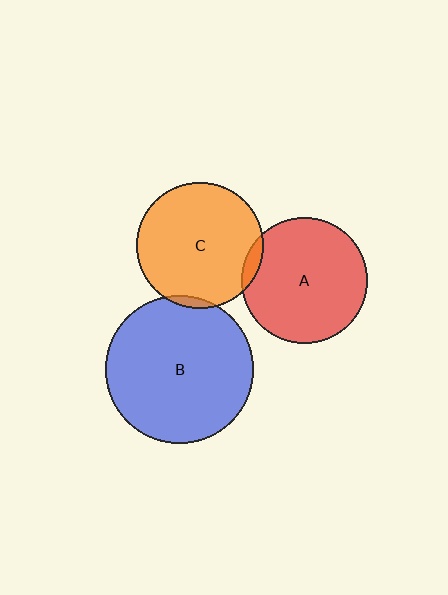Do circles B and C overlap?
Yes.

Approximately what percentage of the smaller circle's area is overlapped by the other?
Approximately 5%.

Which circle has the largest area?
Circle B (blue).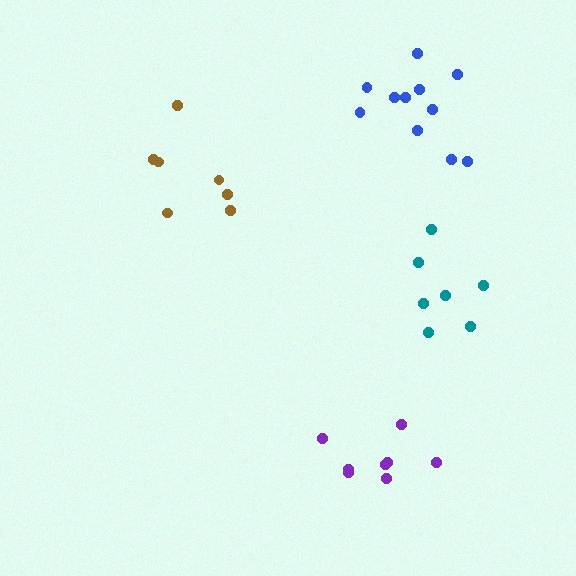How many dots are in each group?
Group 1: 8 dots, Group 2: 7 dots, Group 3: 7 dots, Group 4: 11 dots (33 total).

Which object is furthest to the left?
The brown cluster is leftmost.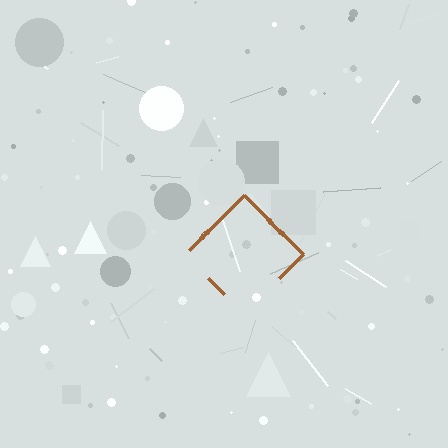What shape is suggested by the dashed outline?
The dashed outline suggests a diamond.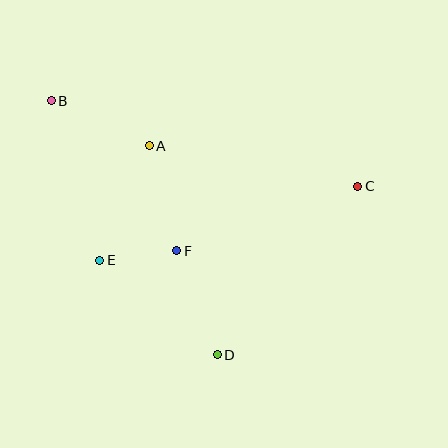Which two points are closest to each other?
Points E and F are closest to each other.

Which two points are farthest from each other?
Points B and C are farthest from each other.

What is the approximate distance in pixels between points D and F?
The distance between D and F is approximately 111 pixels.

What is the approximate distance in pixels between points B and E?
The distance between B and E is approximately 167 pixels.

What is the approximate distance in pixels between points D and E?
The distance between D and E is approximately 151 pixels.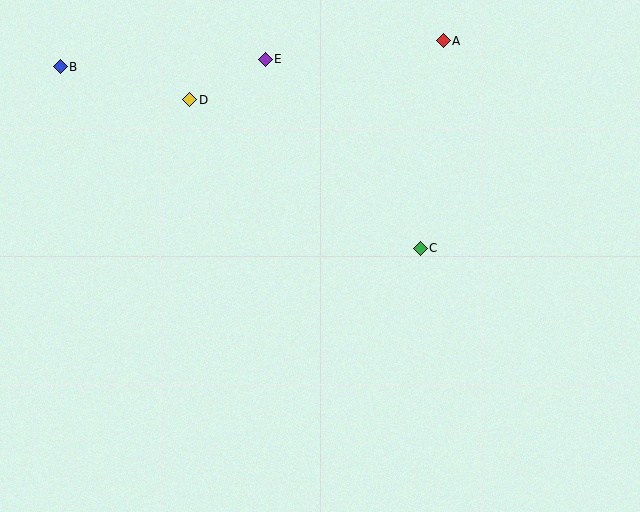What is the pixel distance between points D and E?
The distance between D and E is 86 pixels.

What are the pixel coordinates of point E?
Point E is at (265, 59).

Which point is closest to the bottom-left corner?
Point B is closest to the bottom-left corner.